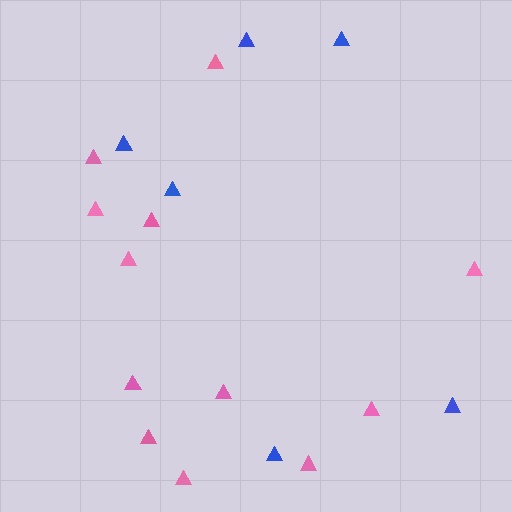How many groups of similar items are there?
There are 2 groups: one group of pink triangles (12) and one group of blue triangles (6).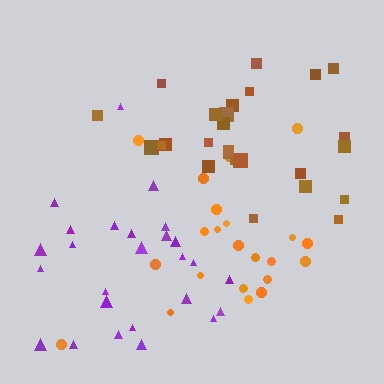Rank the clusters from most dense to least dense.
brown, orange, purple.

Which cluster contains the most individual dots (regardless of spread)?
Purple (26).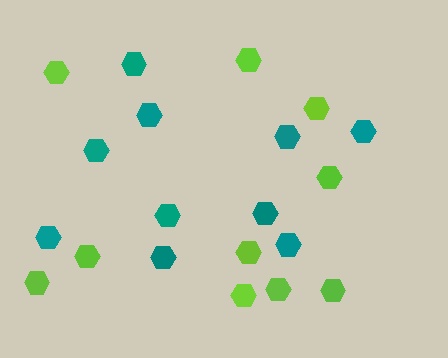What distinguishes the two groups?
There are 2 groups: one group of teal hexagons (10) and one group of lime hexagons (10).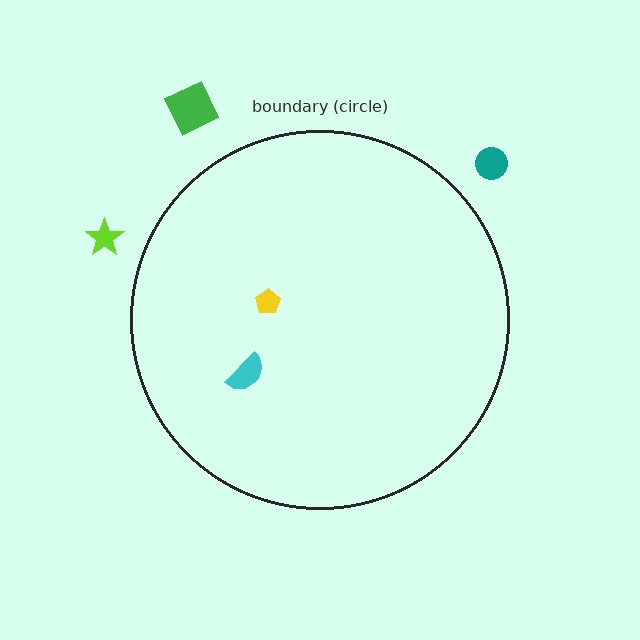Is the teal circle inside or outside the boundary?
Outside.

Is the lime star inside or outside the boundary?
Outside.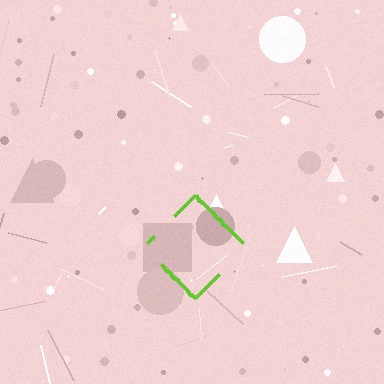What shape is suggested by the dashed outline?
The dashed outline suggests a diamond.